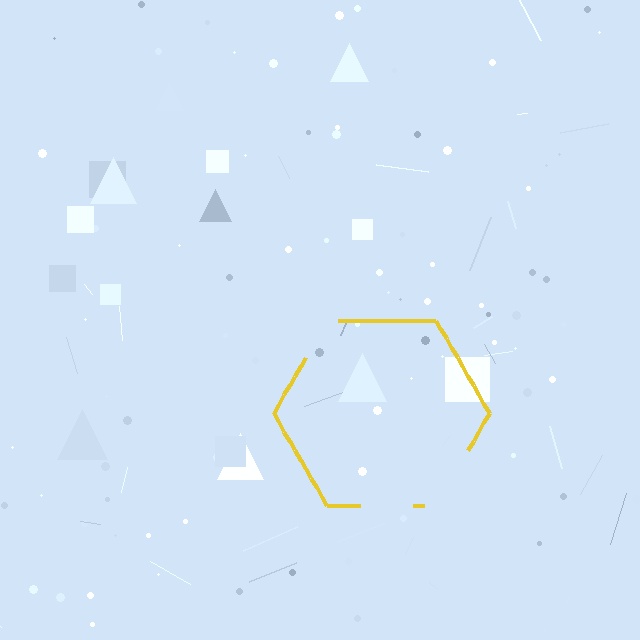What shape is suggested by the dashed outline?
The dashed outline suggests a hexagon.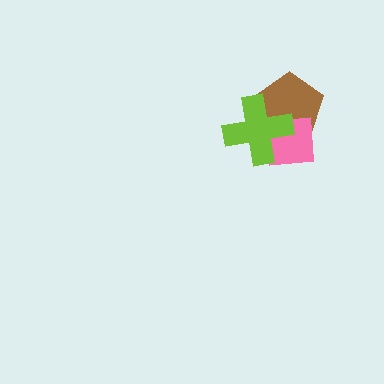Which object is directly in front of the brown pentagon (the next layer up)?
The pink square is directly in front of the brown pentagon.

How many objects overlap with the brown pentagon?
2 objects overlap with the brown pentagon.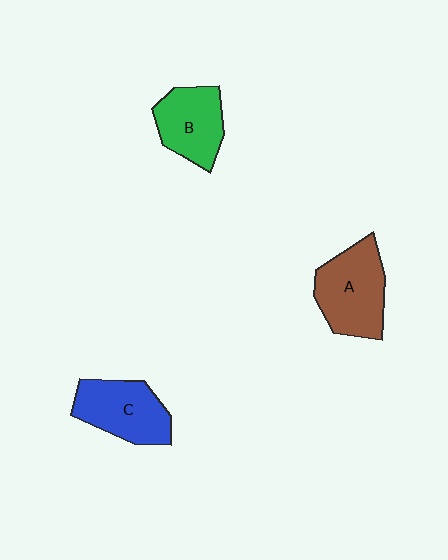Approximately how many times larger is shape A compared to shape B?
Approximately 1.2 times.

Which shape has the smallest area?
Shape B (green).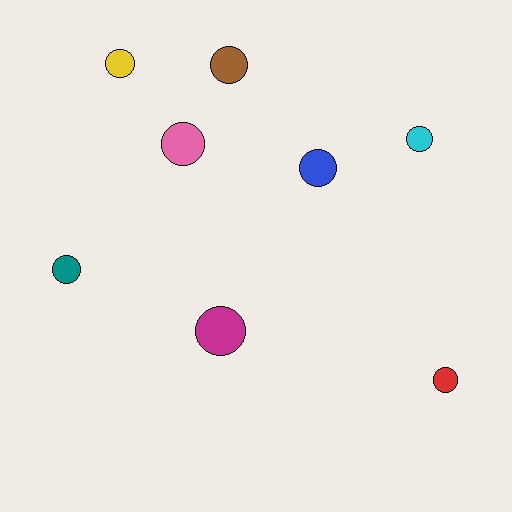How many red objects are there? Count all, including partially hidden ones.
There is 1 red object.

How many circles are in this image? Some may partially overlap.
There are 8 circles.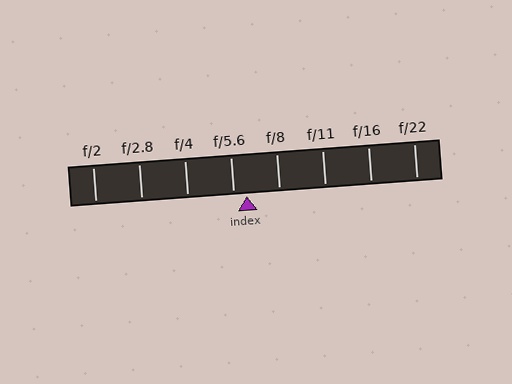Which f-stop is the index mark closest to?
The index mark is closest to f/5.6.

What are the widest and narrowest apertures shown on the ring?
The widest aperture shown is f/2 and the narrowest is f/22.